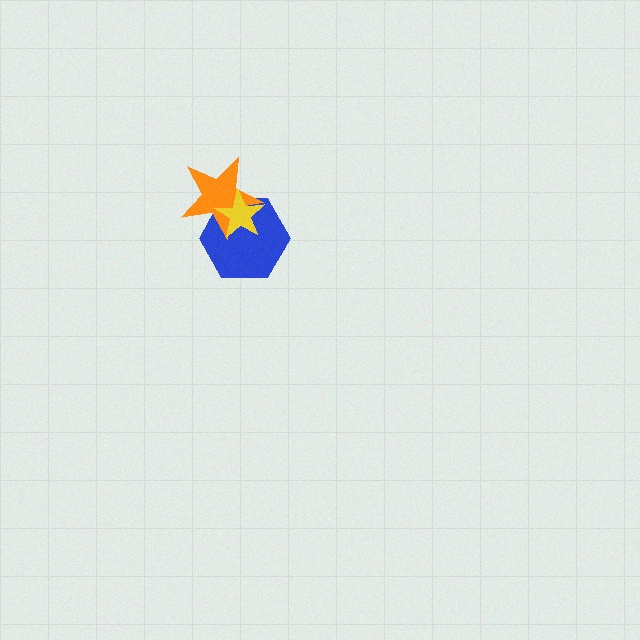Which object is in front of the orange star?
The yellow star is in front of the orange star.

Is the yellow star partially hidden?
No, no other shape covers it.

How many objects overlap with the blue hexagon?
2 objects overlap with the blue hexagon.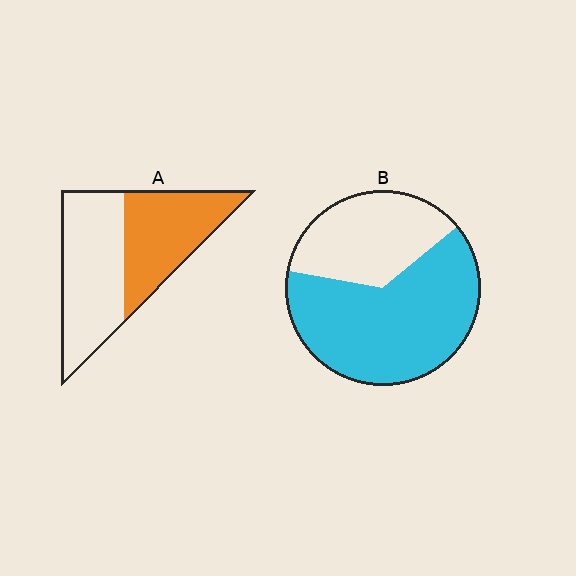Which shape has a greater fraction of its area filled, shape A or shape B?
Shape B.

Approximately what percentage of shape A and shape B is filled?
A is approximately 45% and B is approximately 65%.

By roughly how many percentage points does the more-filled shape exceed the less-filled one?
By roughly 20 percentage points (B over A).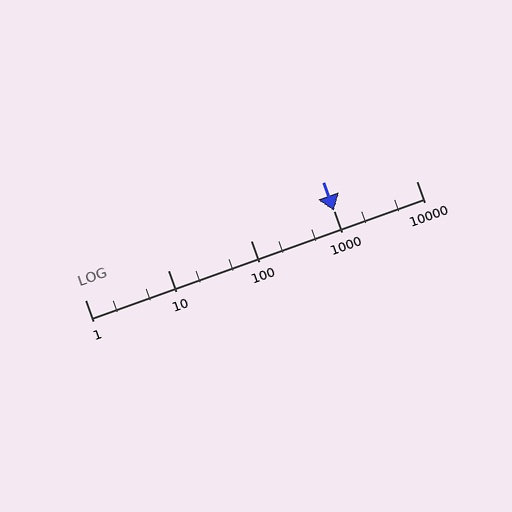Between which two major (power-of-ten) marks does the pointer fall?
The pointer is between 1000 and 10000.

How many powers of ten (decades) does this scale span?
The scale spans 4 decades, from 1 to 10000.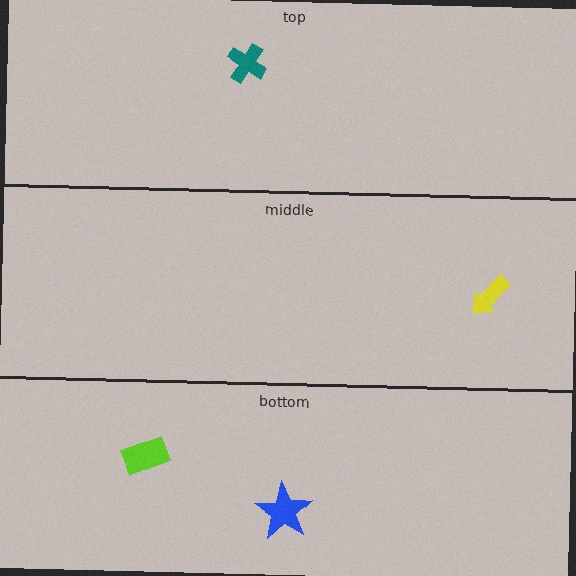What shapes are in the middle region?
The yellow arrow.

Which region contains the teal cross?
The top region.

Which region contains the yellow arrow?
The middle region.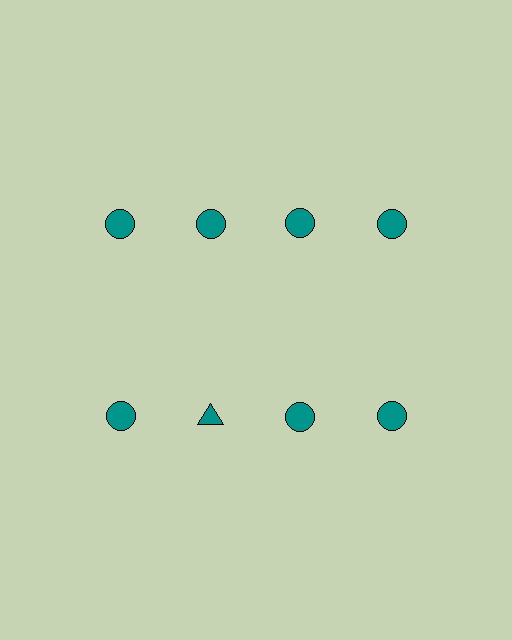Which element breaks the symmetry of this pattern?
The teal triangle in the second row, second from left column breaks the symmetry. All other shapes are teal circles.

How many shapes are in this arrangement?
There are 8 shapes arranged in a grid pattern.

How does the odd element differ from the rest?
It has a different shape: triangle instead of circle.